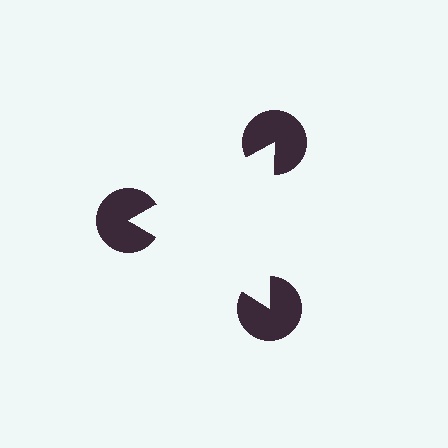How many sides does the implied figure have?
3 sides.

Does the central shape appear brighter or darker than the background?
It typically appears slightly brighter than the background, even though no actual brightness change is drawn.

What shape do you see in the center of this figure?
An illusory triangle — its edges are inferred from the aligned wedge cuts in the pac-man discs, not physically drawn.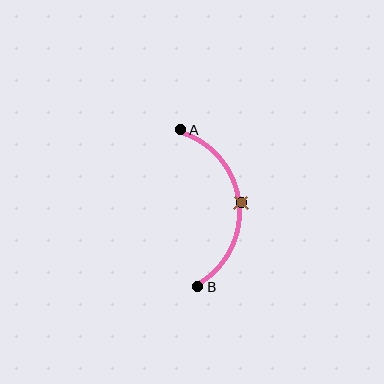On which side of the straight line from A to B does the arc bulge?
The arc bulges to the right of the straight line connecting A and B.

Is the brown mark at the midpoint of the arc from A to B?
Yes. The brown mark lies on the arc at equal arc-length from both A and B — it is the arc midpoint.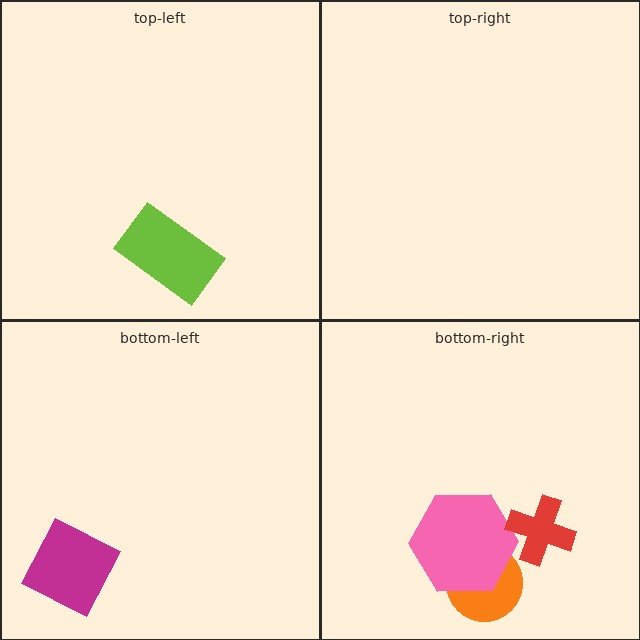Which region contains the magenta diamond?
The bottom-left region.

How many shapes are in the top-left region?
1.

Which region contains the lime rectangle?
The top-left region.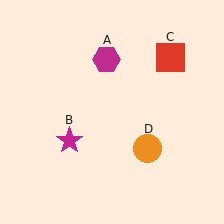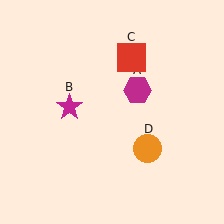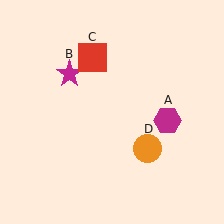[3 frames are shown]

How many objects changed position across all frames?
3 objects changed position: magenta hexagon (object A), magenta star (object B), red square (object C).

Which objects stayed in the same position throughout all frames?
Orange circle (object D) remained stationary.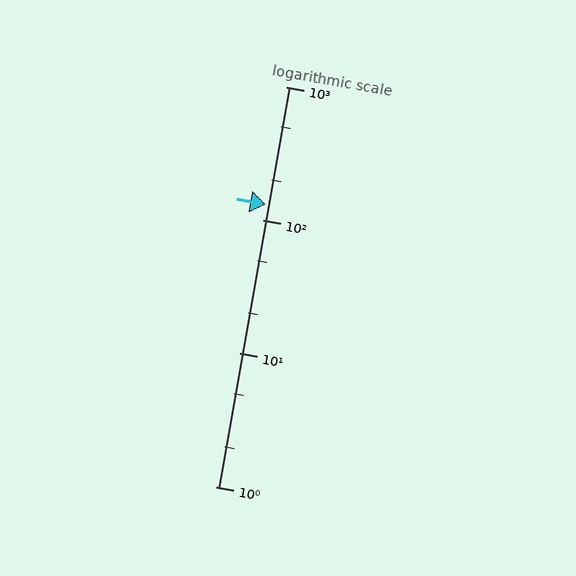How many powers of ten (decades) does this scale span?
The scale spans 3 decades, from 1 to 1000.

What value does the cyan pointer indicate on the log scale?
The pointer indicates approximately 130.